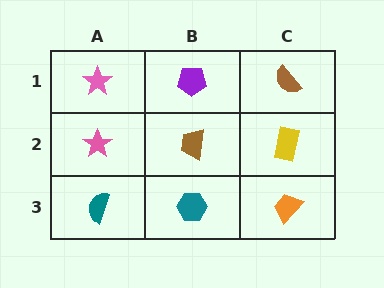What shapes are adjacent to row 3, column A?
A pink star (row 2, column A), a teal hexagon (row 3, column B).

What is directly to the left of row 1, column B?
A pink star.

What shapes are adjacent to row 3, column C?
A yellow rectangle (row 2, column C), a teal hexagon (row 3, column B).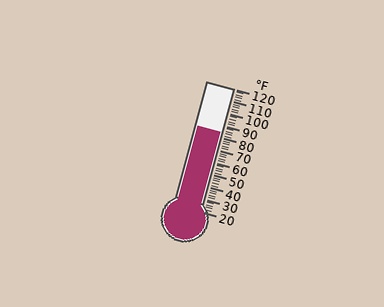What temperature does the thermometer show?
The thermometer shows approximately 84°F.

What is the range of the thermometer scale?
The thermometer scale ranges from 20°F to 120°F.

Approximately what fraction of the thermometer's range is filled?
The thermometer is filled to approximately 65% of its range.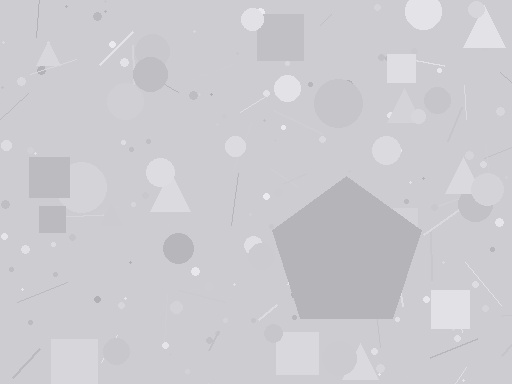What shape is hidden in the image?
A pentagon is hidden in the image.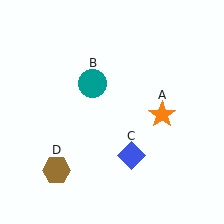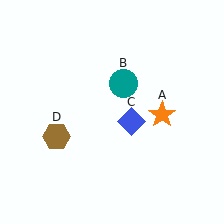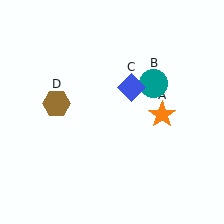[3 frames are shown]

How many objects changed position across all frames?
3 objects changed position: teal circle (object B), blue diamond (object C), brown hexagon (object D).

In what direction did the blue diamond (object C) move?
The blue diamond (object C) moved up.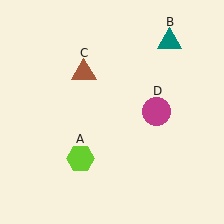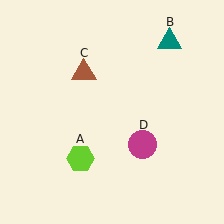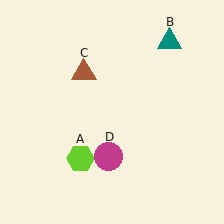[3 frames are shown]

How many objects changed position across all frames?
1 object changed position: magenta circle (object D).